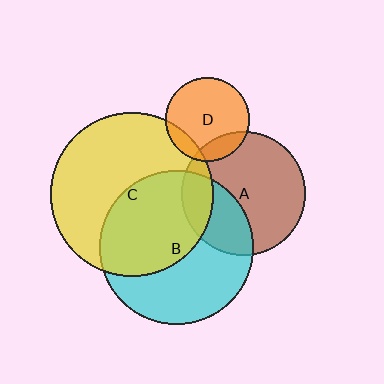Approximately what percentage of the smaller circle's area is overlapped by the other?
Approximately 15%.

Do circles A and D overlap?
Yes.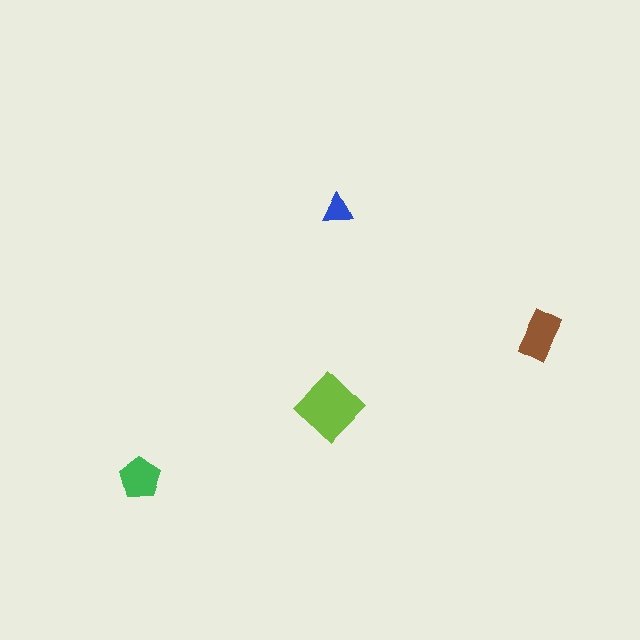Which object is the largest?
The lime diamond.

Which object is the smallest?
The blue triangle.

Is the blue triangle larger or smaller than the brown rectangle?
Smaller.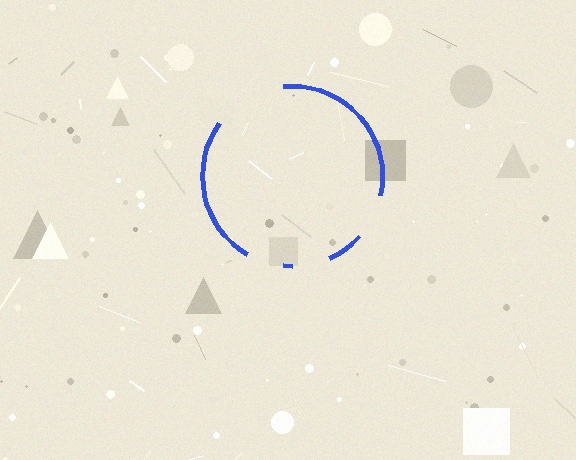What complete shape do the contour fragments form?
The contour fragments form a circle.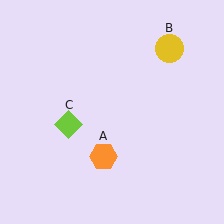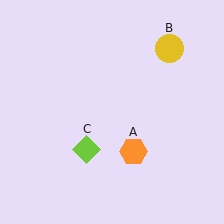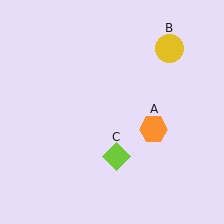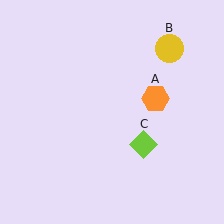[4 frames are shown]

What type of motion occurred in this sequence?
The orange hexagon (object A), lime diamond (object C) rotated counterclockwise around the center of the scene.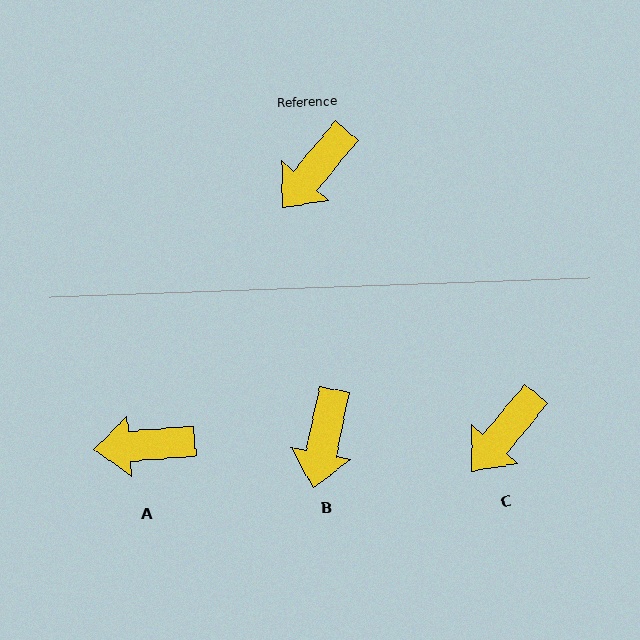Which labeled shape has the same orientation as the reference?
C.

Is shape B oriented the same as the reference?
No, it is off by about 28 degrees.